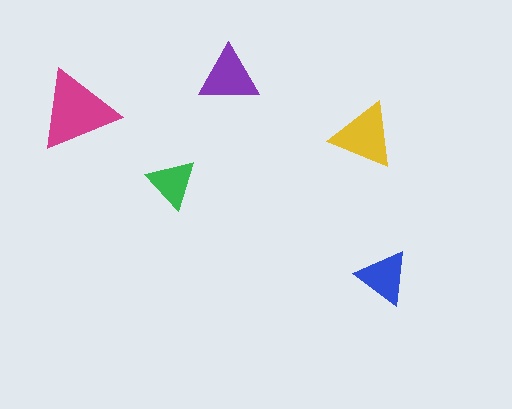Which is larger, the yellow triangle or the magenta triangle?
The magenta one.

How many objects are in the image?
There are 5 objects in the image.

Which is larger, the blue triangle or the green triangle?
The blue one.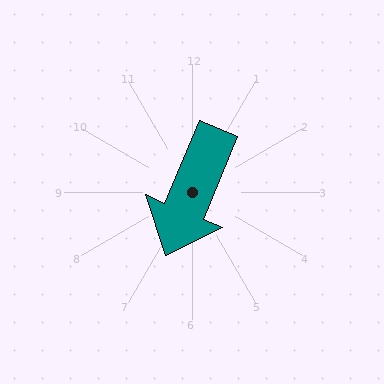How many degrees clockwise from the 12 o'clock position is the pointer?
Approximately 203 degrees.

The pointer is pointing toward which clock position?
Roughly 7 o'clock.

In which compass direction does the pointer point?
Southwest.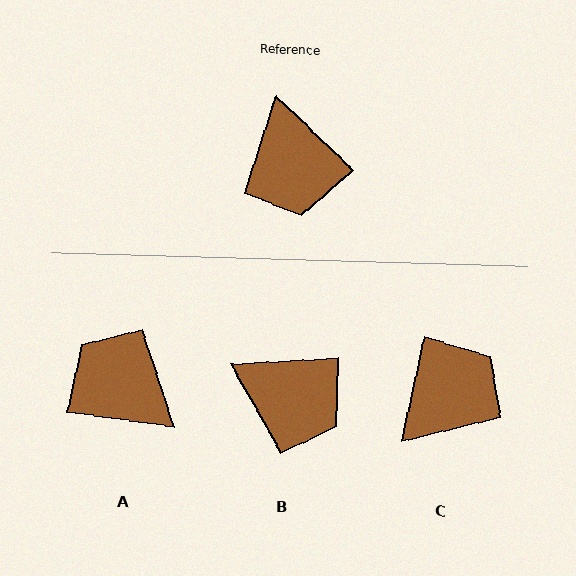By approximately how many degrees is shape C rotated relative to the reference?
Approximately 122 degrees counter-clockwise.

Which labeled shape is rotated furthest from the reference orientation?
A, about 144 degrees away.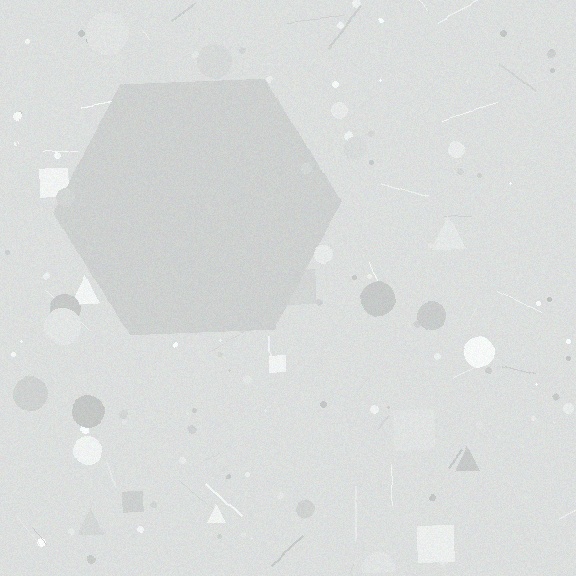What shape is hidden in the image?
A hexagon is hidden in the image.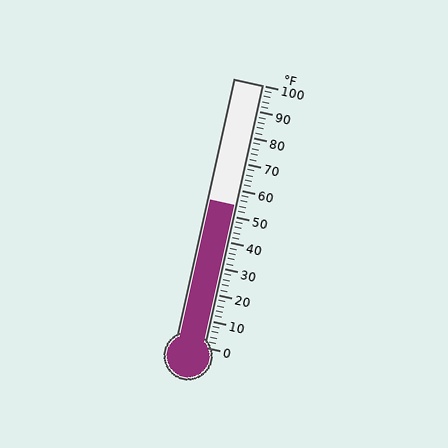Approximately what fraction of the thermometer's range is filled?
The thermometer is filled to approximately 55% of its range.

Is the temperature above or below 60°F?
The temperature is below 60°F.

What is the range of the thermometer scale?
The thermometer scale ranges from 0°F to 100°F.